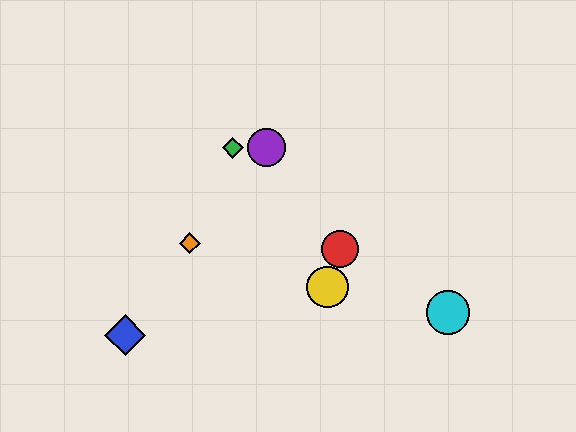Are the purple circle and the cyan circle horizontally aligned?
No, the purple circle is at y≈148 and the cyan circle is at y≈312.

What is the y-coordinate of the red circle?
The red circle is at y≈249.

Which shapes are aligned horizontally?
The green diamond, the purple circle are aligned horizontally.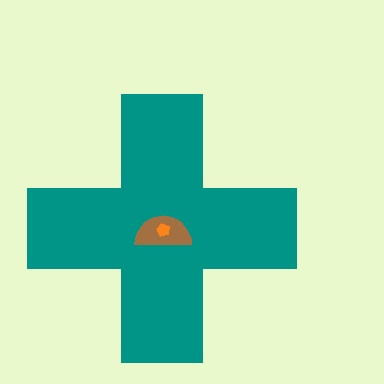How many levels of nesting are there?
3.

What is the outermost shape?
The teal cross.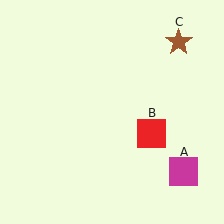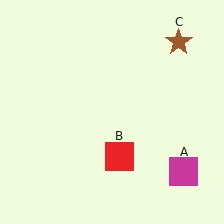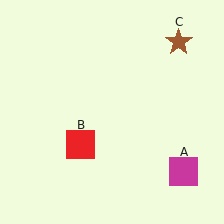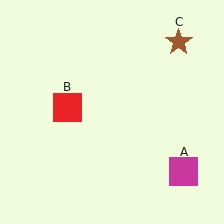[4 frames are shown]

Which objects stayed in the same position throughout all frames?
Magenta square (object A) and brown star (object C) remained stationary.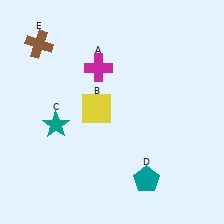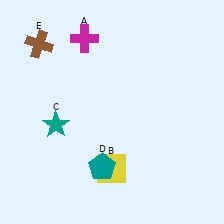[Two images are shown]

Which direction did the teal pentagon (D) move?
The teal pentagon (D) moved left.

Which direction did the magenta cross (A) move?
The magenta cross (A) moved up.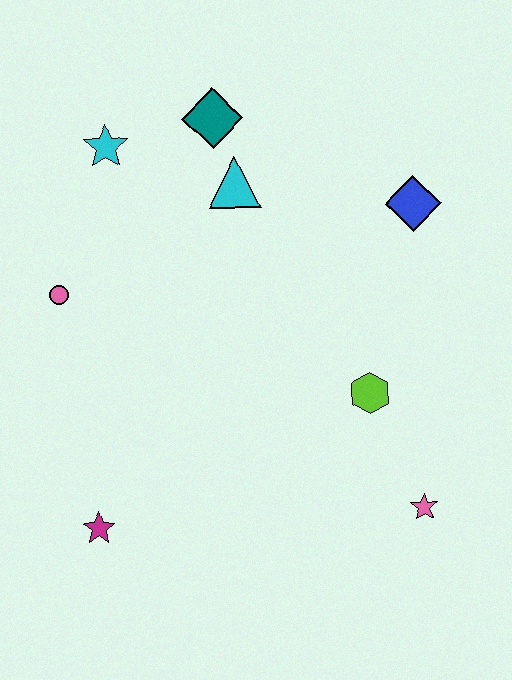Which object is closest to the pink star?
The lime hexagon is closest to the pink star.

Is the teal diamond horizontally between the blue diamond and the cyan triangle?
No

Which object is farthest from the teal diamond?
The pink star is farthest from the teal diamond.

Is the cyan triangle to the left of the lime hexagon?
Yes